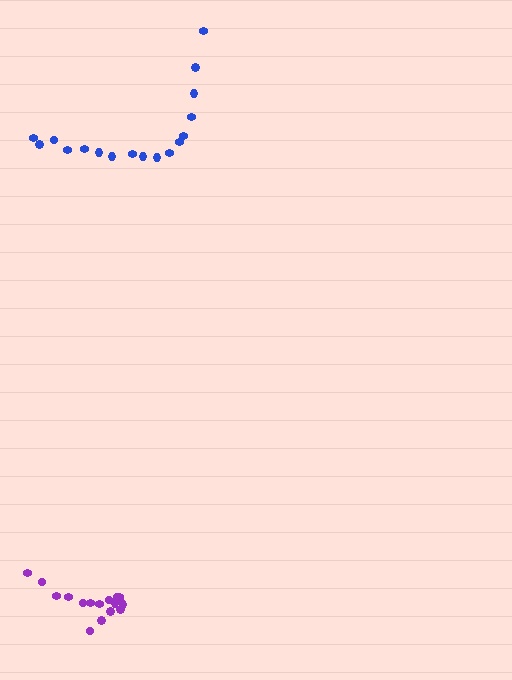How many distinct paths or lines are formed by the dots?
There are 2 distinct paths.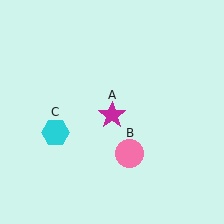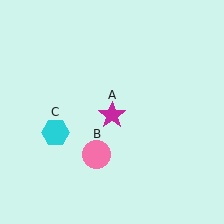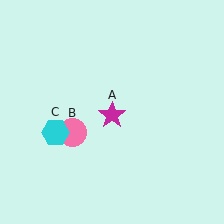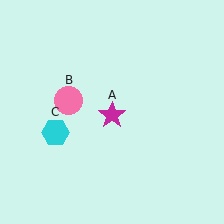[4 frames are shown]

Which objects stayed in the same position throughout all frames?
Magenta star (object A) and cyan hexagon (object C) remained stationary.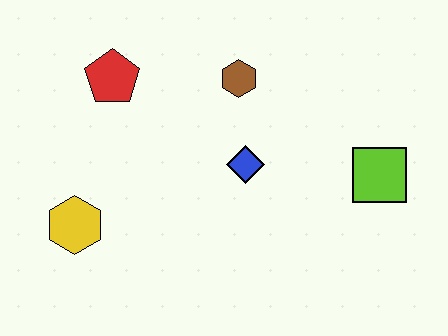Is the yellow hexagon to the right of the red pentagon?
No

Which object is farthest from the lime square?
The yellow hexagon is farthest from the lime square.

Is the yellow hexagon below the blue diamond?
Yes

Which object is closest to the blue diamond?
The brown hexagon is closest to the blue diamond.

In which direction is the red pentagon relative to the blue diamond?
The red pentagon is to the left of the blue diamond.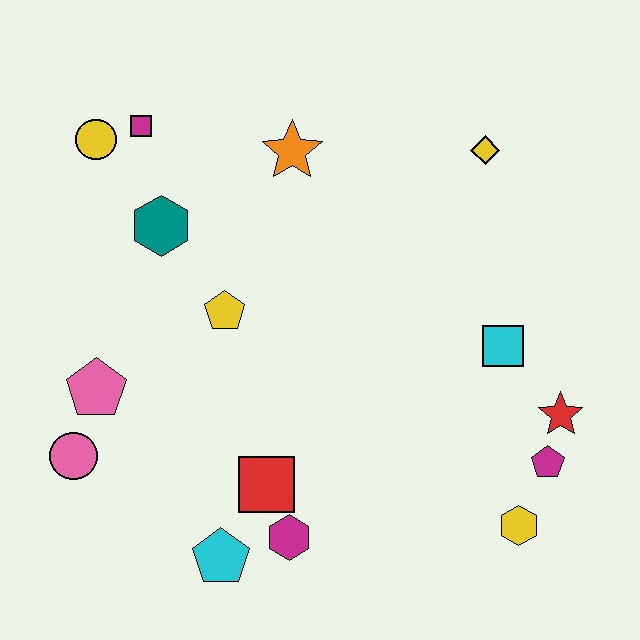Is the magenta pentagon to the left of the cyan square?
No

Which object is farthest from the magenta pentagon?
The yellow circle is farthest from the magenta pentagon.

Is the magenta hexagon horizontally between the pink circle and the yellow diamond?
Yes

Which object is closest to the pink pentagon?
The pink circle is closest to the pink pentagon.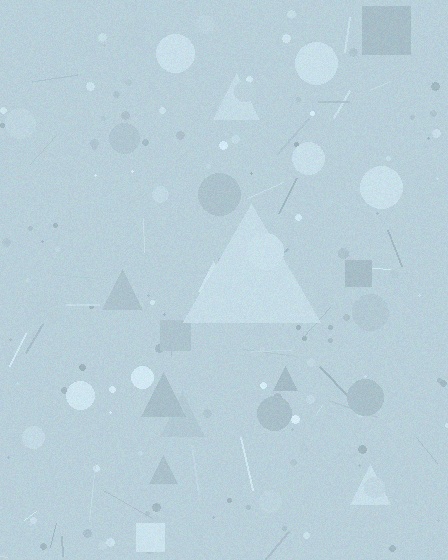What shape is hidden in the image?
A triangle is hidden in the image.